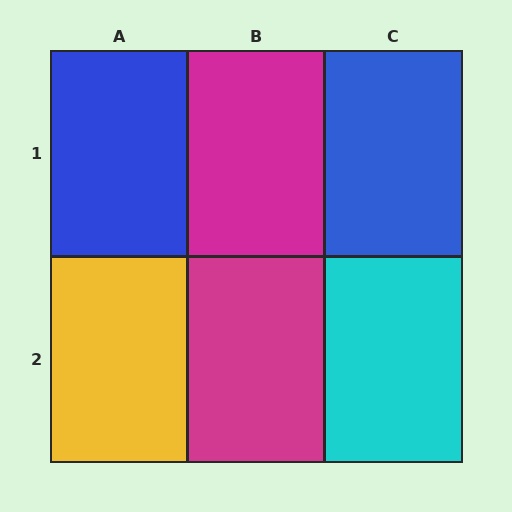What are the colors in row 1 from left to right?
Blue, magenta, blue.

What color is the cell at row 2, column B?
Magenta.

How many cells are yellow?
1 cell is yellow.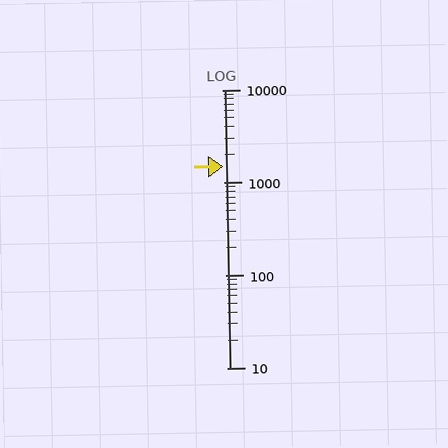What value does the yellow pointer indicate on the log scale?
The pointer indicates approximately 1500.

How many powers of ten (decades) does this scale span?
The scale spans 3 decades, from 10 to 10000.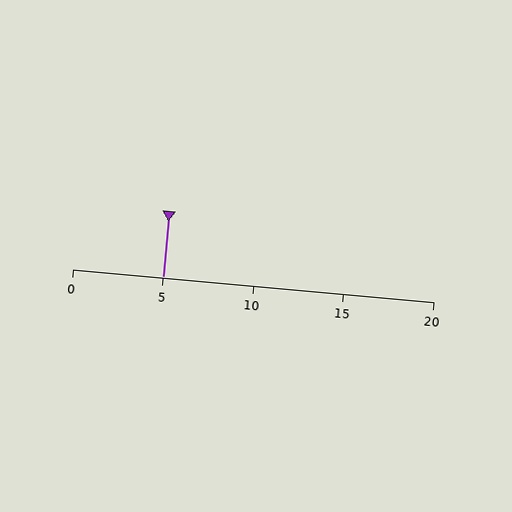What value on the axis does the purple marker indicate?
The marker indicates approximately 5.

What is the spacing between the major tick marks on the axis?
The major ticks are spaced 5 apart.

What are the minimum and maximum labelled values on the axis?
The axis runs from 0 to 20.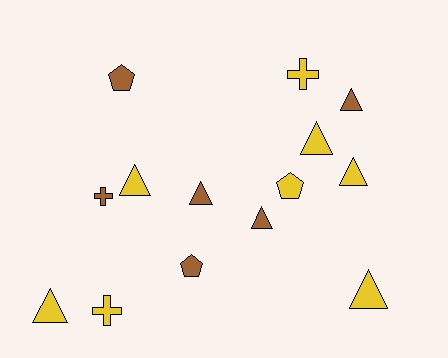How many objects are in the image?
There are 14 objects.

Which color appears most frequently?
Yellow, with 8 objects.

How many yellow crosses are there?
There are 2 yellow crosses.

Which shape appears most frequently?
Triangle, with 8 objects.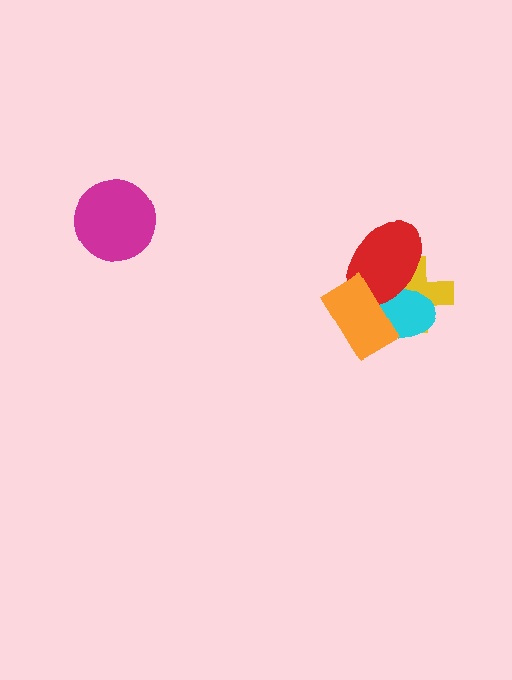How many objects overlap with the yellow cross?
3 objects overlap with the yellow cross.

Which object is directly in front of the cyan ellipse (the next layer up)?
The red ellipse is directly in front of the cyan ellipse.